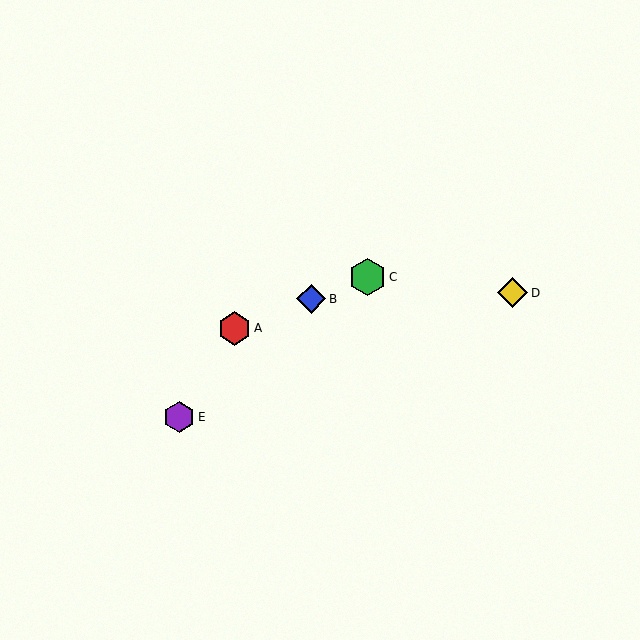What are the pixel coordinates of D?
Object D is at (513, 293).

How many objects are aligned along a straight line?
3 objects (A, B, C) are aligned along a straight line.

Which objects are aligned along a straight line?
Objects A, B, C are aligned along a straight line.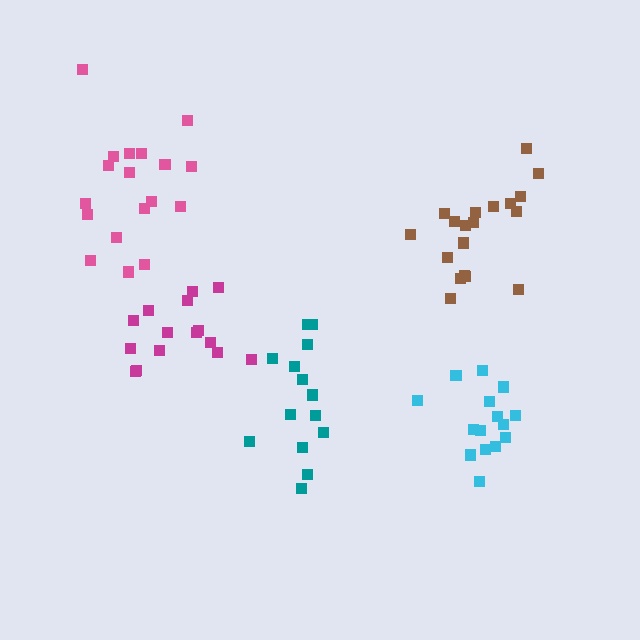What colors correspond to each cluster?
The clusters are colored: cyan, pink, magenta, brown, teal.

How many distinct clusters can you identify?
There are 5 distinct clusters.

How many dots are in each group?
Group 1: 15 dots, Group 2: 18 dots, Group 3: 15 dots, Group 4: 19 dots, Group 5: 14 dots (81 total).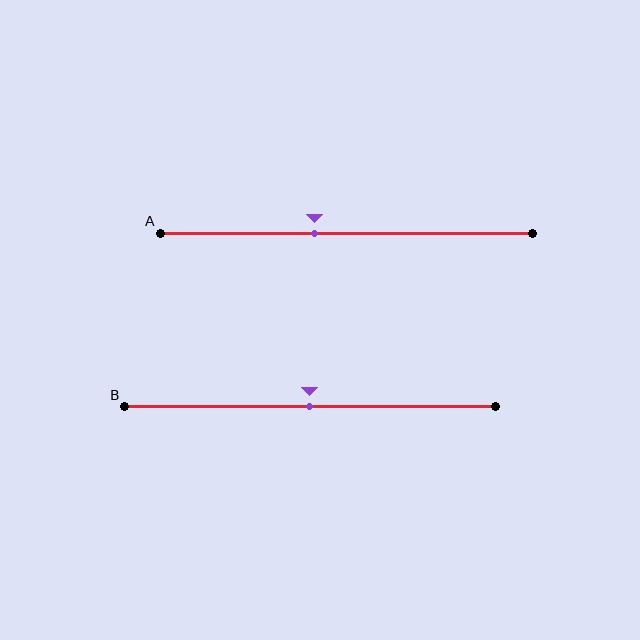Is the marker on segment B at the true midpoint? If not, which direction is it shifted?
Yes, the marker on segment B is at the true midpoint.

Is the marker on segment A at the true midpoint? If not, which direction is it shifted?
No, the marker on segment A is shifted to the left by about 8% of the segment length.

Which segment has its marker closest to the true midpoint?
Segment B has its marker closest to the true midpoint.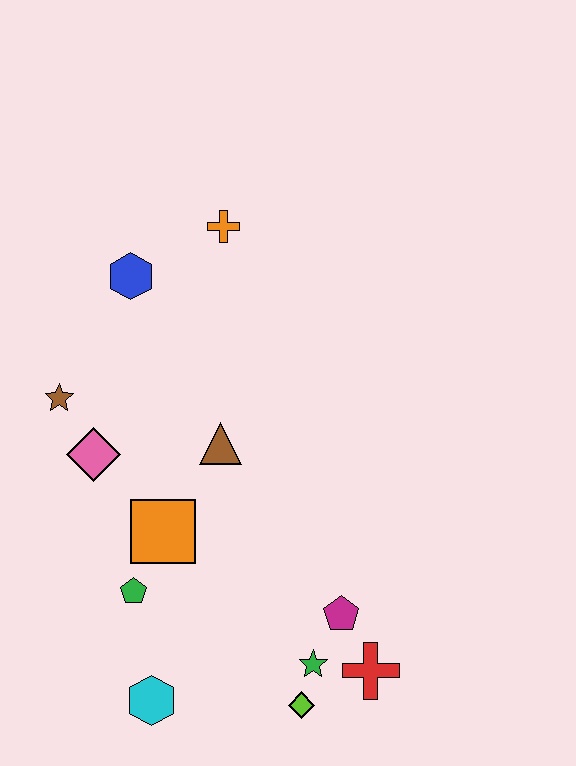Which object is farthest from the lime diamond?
The orange cross is farthest from the lime diamond.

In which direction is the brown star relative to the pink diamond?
The brown star is above the pink diamond.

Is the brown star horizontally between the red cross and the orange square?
No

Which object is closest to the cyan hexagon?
The green pentagon is closest to the cyan hexagon.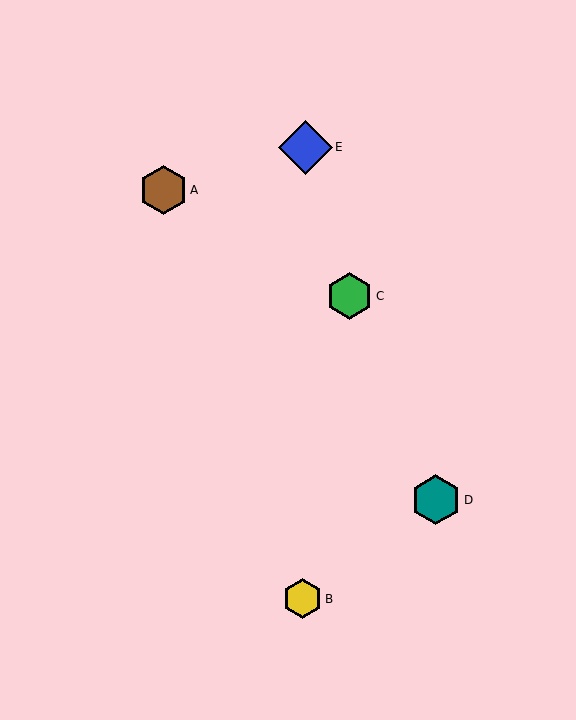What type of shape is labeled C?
Shape C is a green hexagon.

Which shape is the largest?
The blue diamond (labeled E) is the largest.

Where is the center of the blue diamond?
The center of the blue diamond is at (305, 147).